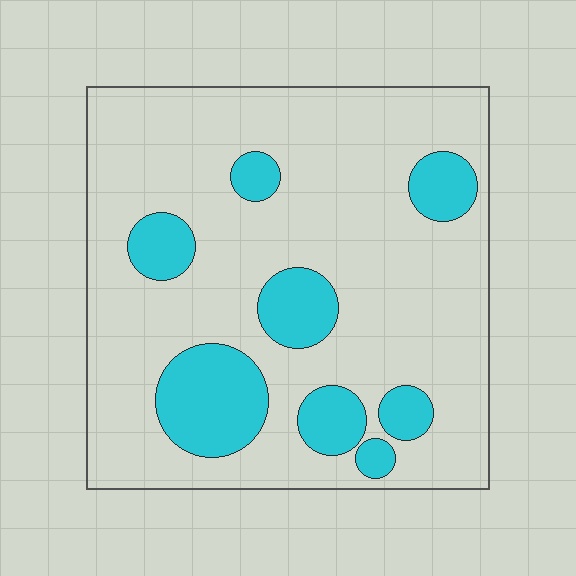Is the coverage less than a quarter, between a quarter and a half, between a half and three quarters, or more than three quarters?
Less than a quarter.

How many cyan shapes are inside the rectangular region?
8.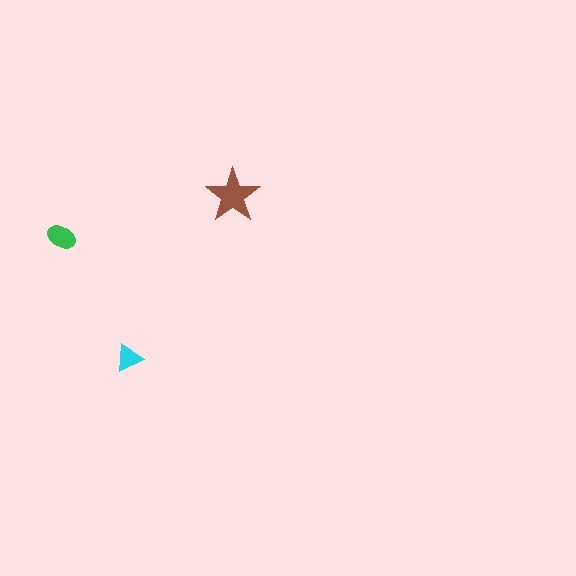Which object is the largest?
The brown star.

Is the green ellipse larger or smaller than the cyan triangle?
Larger.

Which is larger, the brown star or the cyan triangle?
The brown star.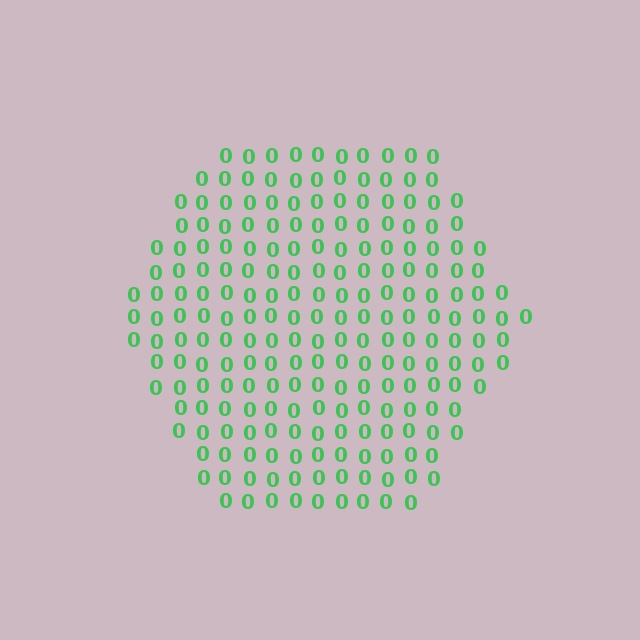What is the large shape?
The large shape is a hexagon.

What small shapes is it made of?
It is made of small digit 0's.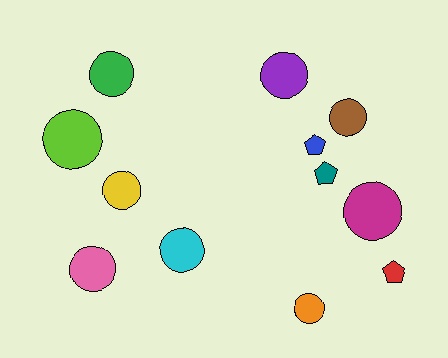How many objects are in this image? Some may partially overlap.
There are 12 objects.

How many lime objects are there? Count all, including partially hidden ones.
There is 1 lime object.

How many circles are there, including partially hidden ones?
There are 9 circles.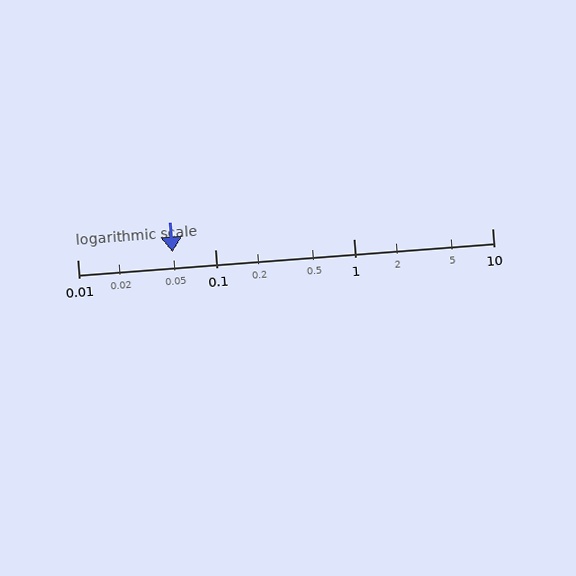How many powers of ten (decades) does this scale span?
The scale spans 3 decades, from 0.01 to 10.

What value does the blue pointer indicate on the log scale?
The pointer indicates approximately 0.049.